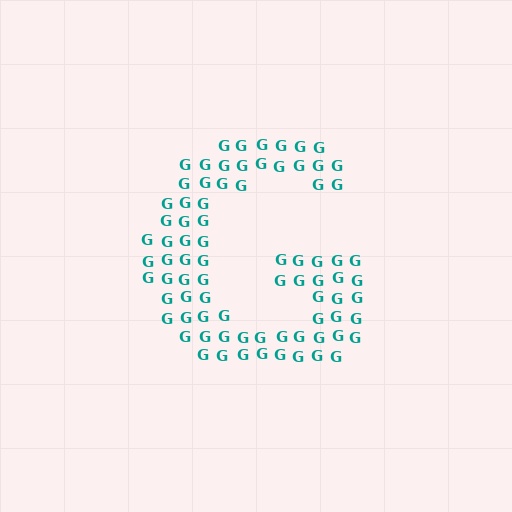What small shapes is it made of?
It is made of small letter G's.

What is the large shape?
The large shape is the letter G.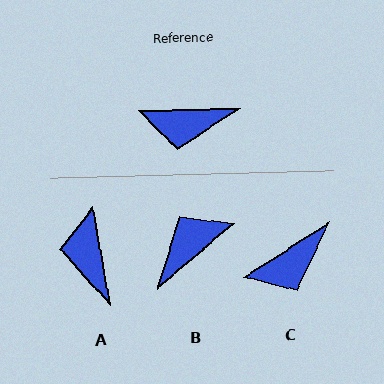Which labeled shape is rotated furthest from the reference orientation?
B, about 140 degrees away.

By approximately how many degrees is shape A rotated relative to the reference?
Approximately 81 degrees clockwise.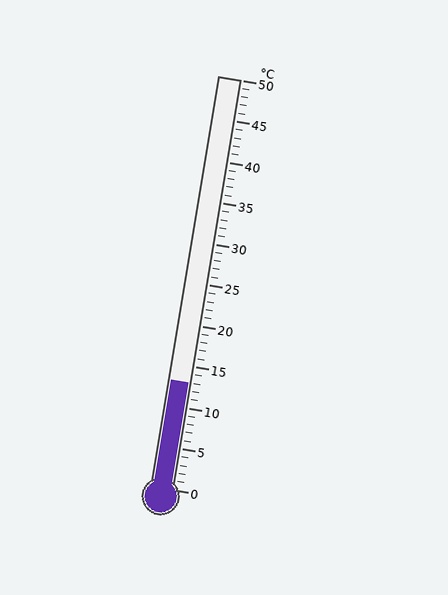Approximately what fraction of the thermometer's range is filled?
The thermometer is filled to approximately 25% of its range.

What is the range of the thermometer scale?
The thermometer scale ranges from 0°C to 50°C.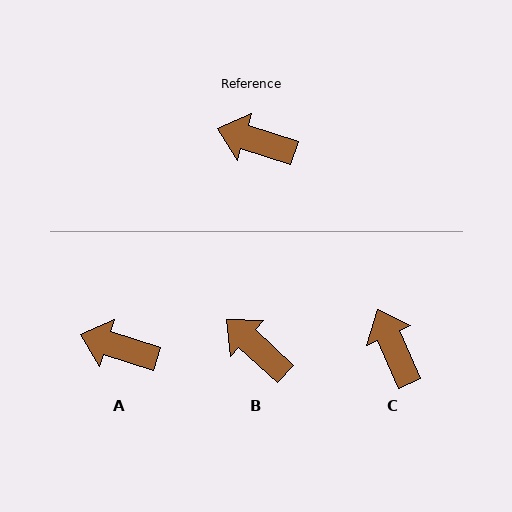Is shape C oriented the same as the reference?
No, it is off by about 49 degrees.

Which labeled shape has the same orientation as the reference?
A.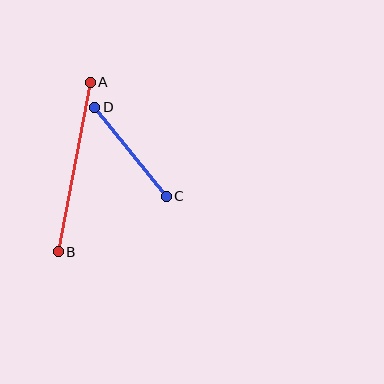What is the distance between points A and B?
The distance is approximately 173 pixels.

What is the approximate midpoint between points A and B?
The midpoint is at approximately (74, 167) pixels.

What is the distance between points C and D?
The distance is approximately 114 pixels.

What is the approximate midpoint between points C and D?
The midpoint is at approximately (131, 152) pixels.